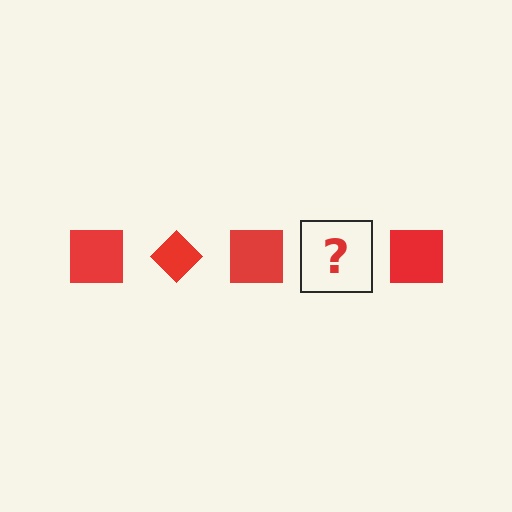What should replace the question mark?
The question mark should be replaced with a red diamond.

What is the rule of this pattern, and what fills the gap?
The rule is that the pattern cycles through square, diamond shapes in red. The gap should be filled with a red diamond.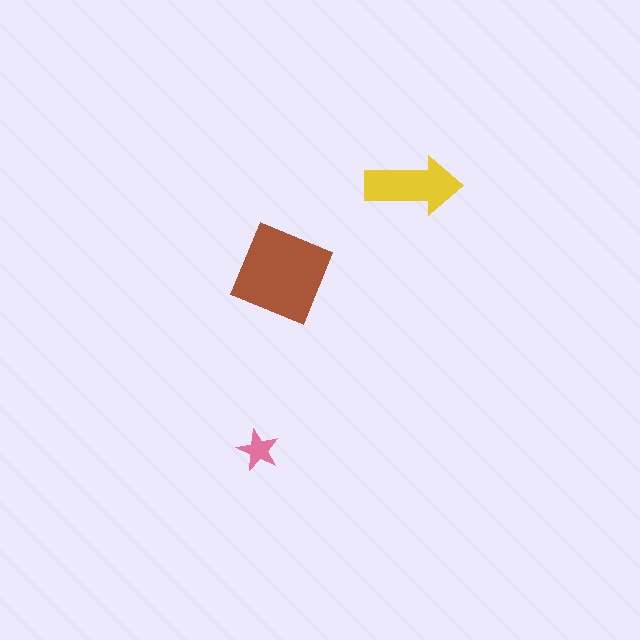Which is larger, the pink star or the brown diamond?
The brown diamond.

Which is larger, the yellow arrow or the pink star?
The yellow arrow.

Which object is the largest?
The brown diamond.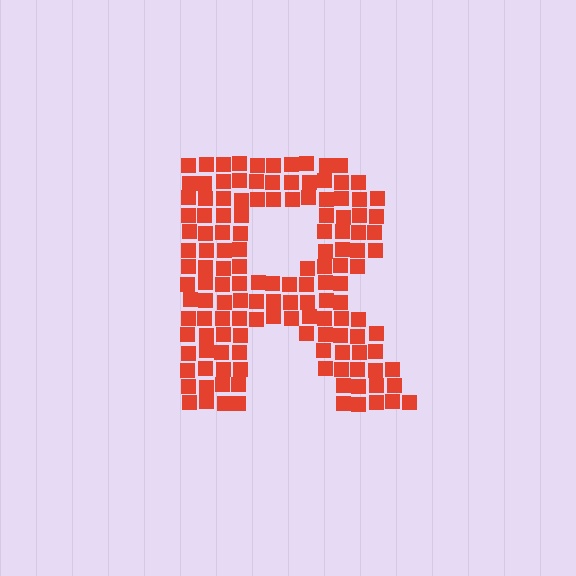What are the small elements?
The small elements are squares.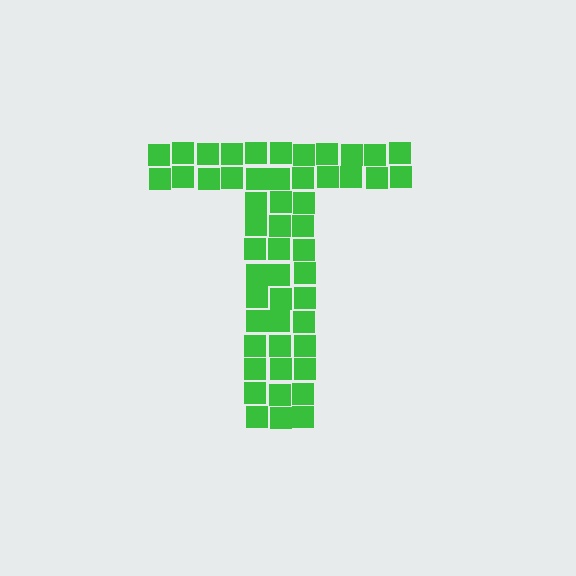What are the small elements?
The small elements are squares.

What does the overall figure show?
The overall figure shows the letter T.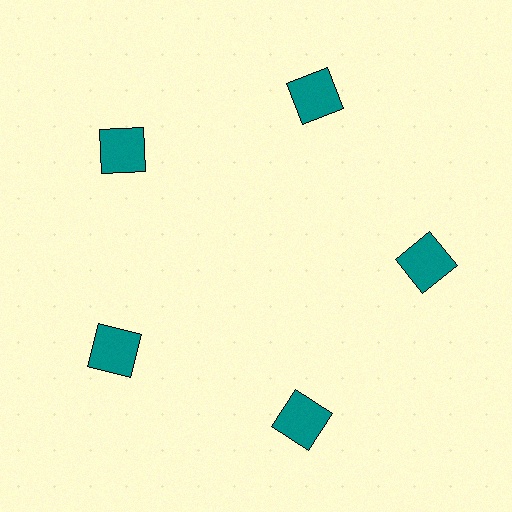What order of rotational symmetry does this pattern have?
This pattern has 5-fold rotational symmetry.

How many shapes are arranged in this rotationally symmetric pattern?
There are 5 shapes, arranged in 5 groups of 1.